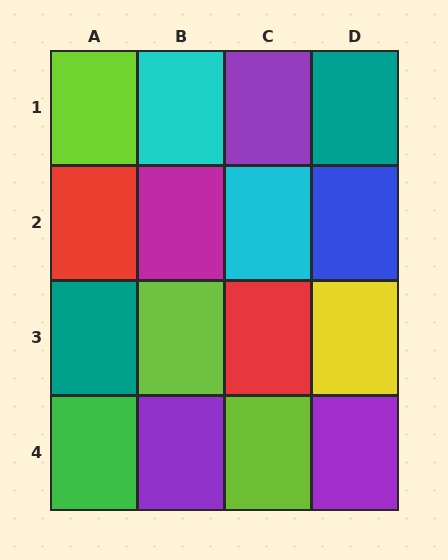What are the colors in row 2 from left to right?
Red, magenta, cyan, blue.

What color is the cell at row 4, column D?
Purple.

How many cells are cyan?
2 cells are cyan.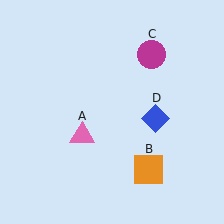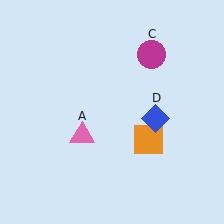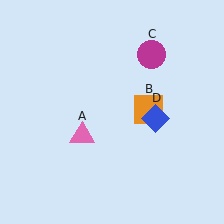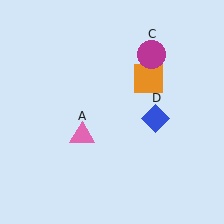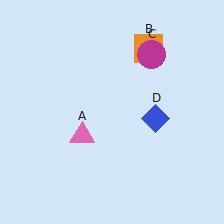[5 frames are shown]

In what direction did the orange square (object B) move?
The orange square (object B) moved up.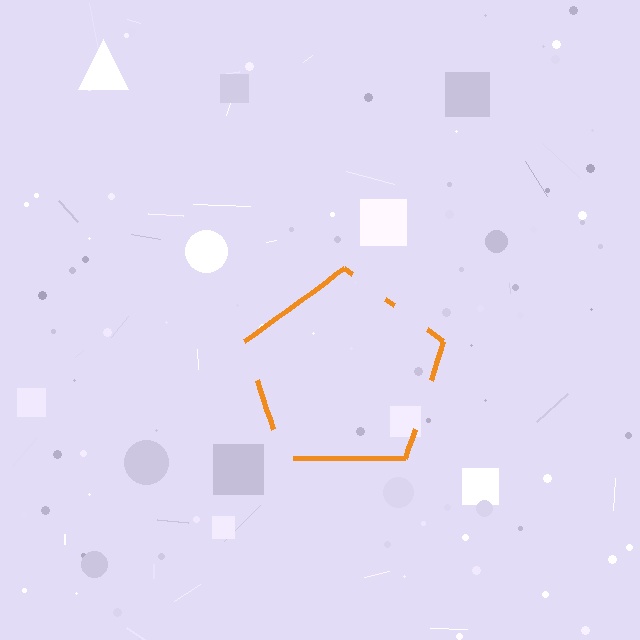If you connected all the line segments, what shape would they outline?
They would outline a pentagon.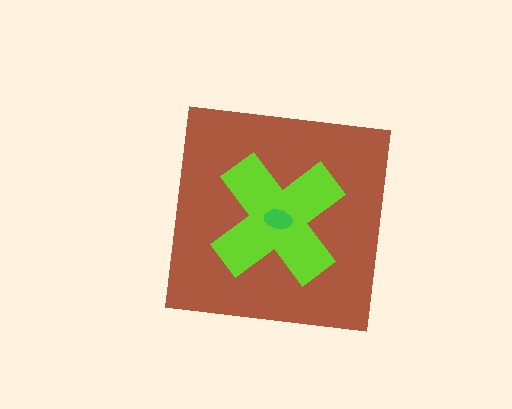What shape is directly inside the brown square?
The lime cross.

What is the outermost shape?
The brown square.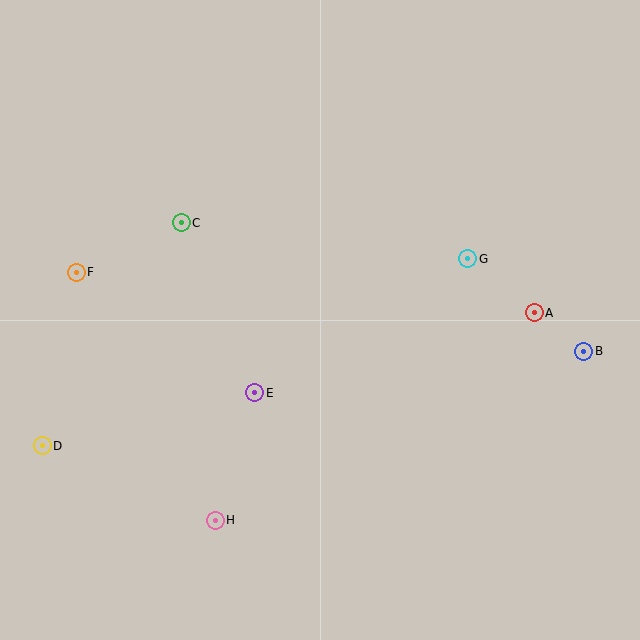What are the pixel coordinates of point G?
Point G is at (468, 259).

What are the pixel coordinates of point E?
Point E is at (255, 393).